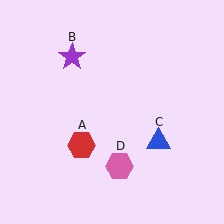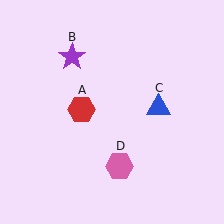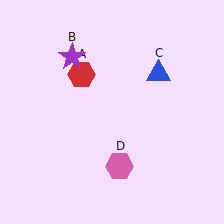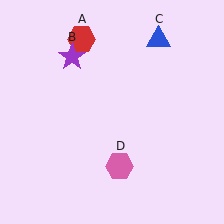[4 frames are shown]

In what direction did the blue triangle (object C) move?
The blue triangle (object C) moved up.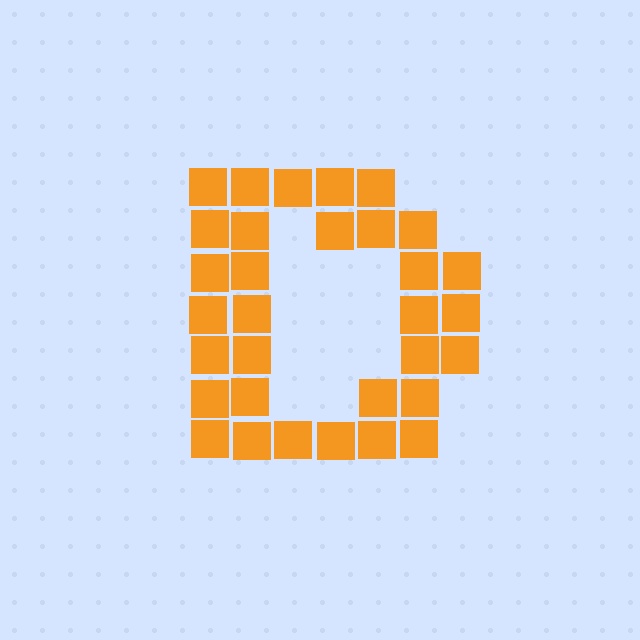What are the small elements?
The small elements are squares.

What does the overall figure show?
The overall figure shows the letter D.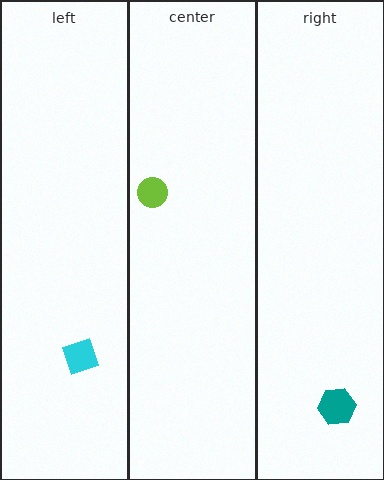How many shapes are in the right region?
1.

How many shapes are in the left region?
1.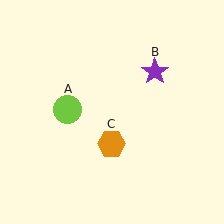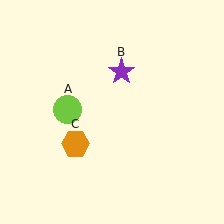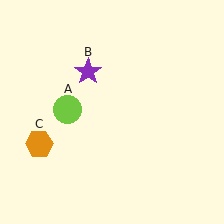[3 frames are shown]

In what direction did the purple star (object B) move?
The purple star (object B) moved left.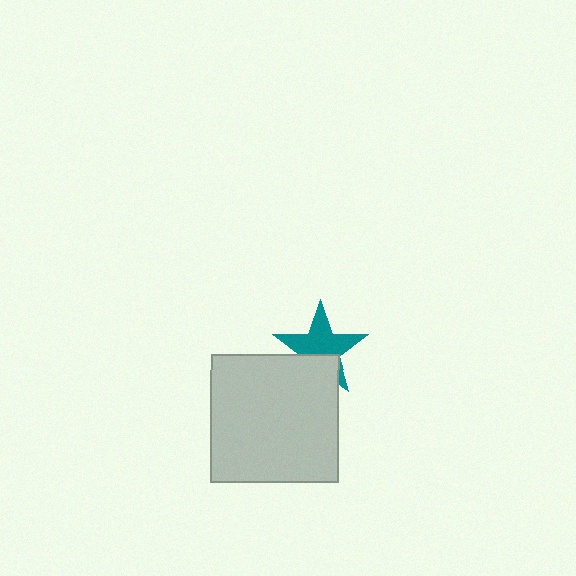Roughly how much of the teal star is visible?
Most of it is visible (roughly 65%).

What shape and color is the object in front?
The object in front is a light gray square.